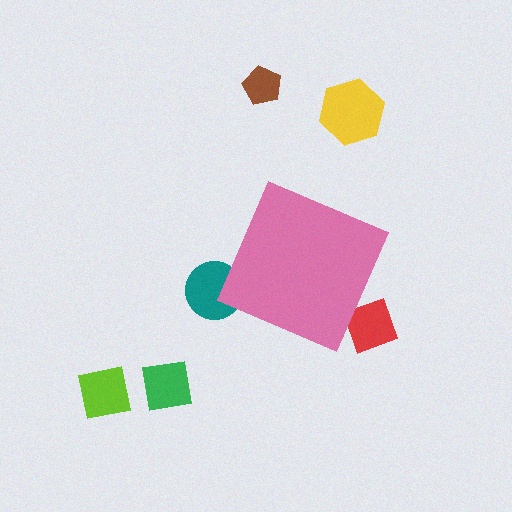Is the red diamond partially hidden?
Yes, the red diamond is partially hidden behind the pink diamond.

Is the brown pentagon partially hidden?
No, the brown pentagon is fully visible.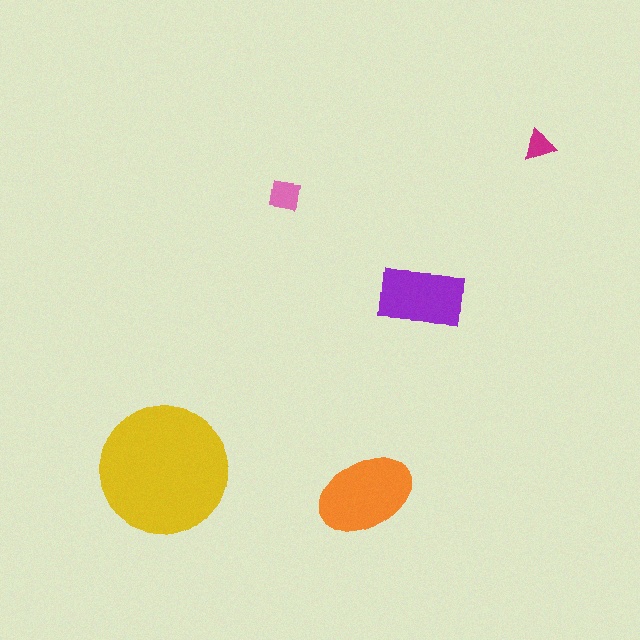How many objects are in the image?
There are 5 objects in the image.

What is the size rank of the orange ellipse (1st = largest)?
2nd.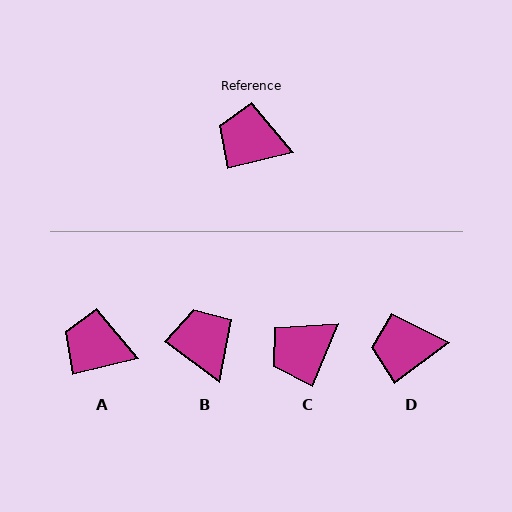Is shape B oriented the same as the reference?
No, it is off by about 51 degrees.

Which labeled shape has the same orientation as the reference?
A.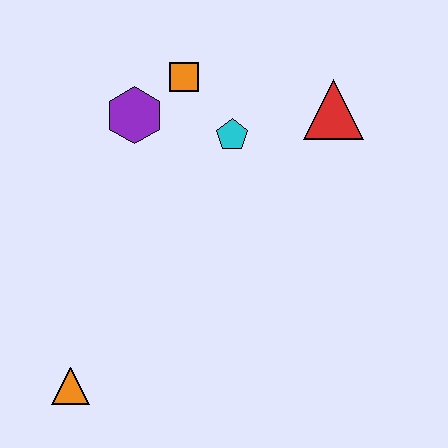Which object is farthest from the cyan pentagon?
The orange triangle is farthest from the cyan pentagon.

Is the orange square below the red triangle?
No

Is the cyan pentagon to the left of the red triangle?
Yes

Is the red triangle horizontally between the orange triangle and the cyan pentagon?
No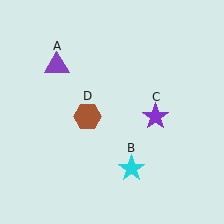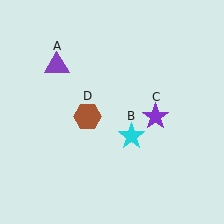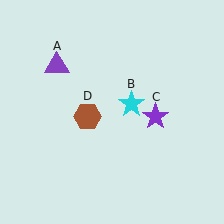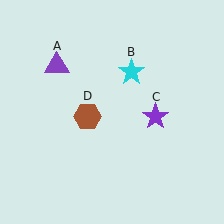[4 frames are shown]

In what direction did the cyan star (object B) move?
The cyan star (object B) moved up.